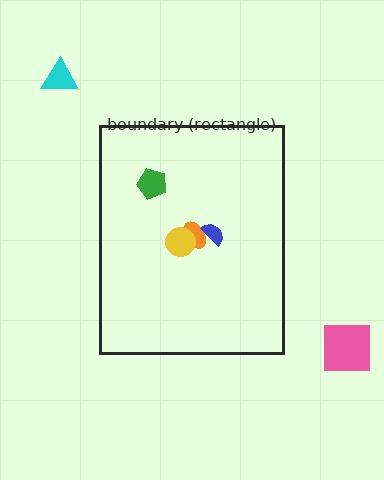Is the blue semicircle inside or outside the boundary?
Inside.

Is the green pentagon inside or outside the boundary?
Inside.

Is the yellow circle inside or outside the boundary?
Inside.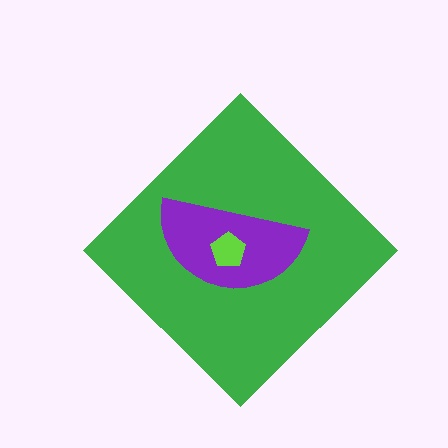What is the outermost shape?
The green diamond.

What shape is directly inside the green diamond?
The purple semicircle.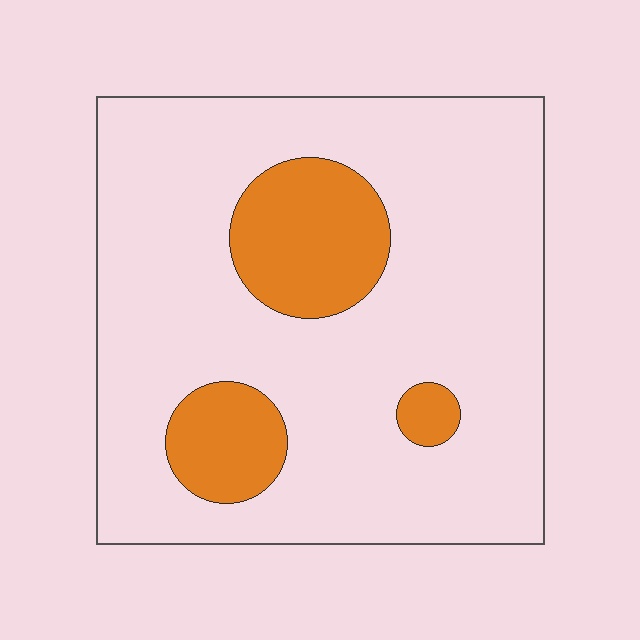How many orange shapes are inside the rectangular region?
3.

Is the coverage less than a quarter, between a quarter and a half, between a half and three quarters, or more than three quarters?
Less than a quarter.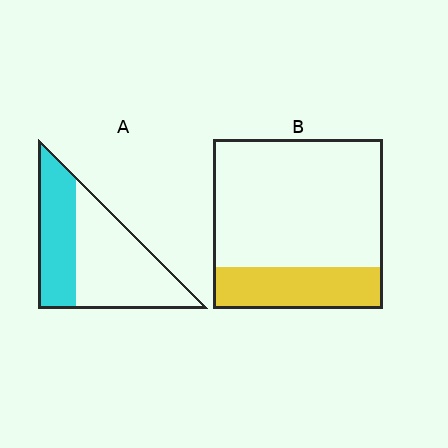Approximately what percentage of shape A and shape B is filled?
A is approximately 40% and B is approximately 25%.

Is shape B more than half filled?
No.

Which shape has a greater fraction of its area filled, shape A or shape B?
Shape A.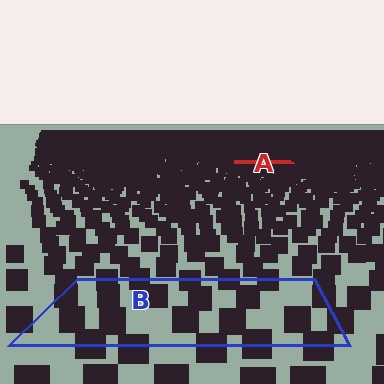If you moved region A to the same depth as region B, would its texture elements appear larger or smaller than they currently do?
They would appear larger. At a closer depth, the same texture elements are projected at a bigger on-screen size.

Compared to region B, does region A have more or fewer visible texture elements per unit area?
Region A has more texture elements per unit area — they are packed more densely because it is farther away.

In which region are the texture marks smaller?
The texture marks are smaller in region A, because it is farther away.